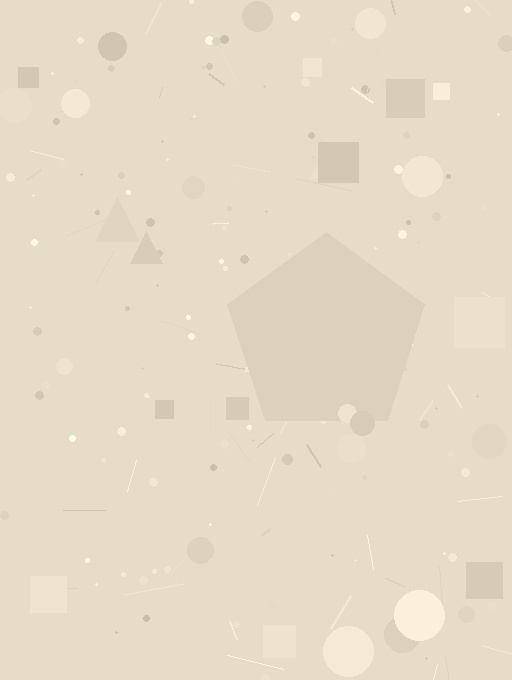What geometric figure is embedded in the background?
A pentagon is embedded in the background.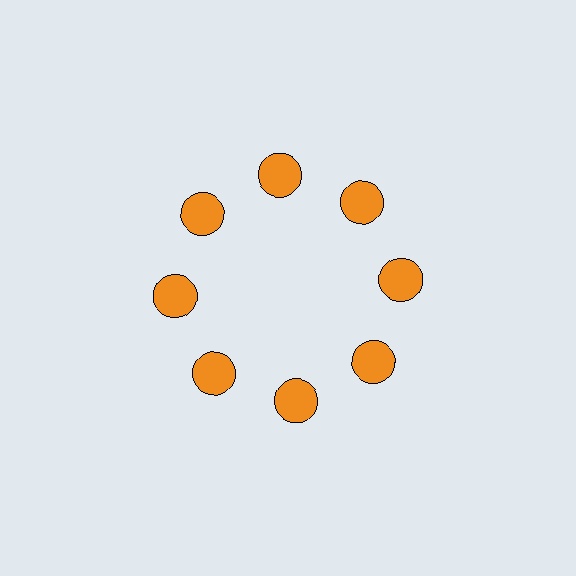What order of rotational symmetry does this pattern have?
This pattern has 8-fold rotational symmetry.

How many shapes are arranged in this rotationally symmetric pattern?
There are 8 shapes, arranged in 8 groups of 1.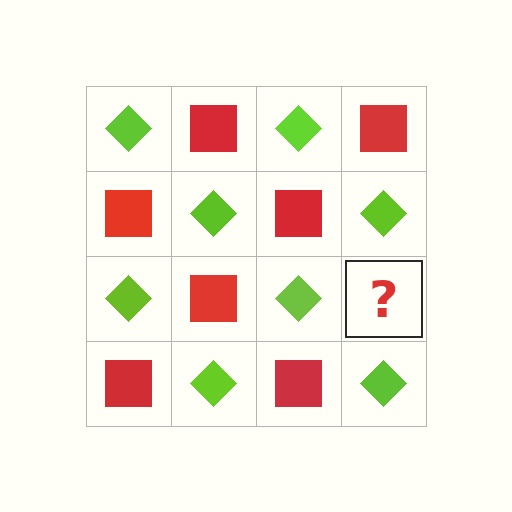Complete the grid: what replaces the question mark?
The question mark should be replaced with a red square.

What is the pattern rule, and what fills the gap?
The rule is that it alternates lime diamond and red square in a checkerboard pattern. The gap should be filled with a red square.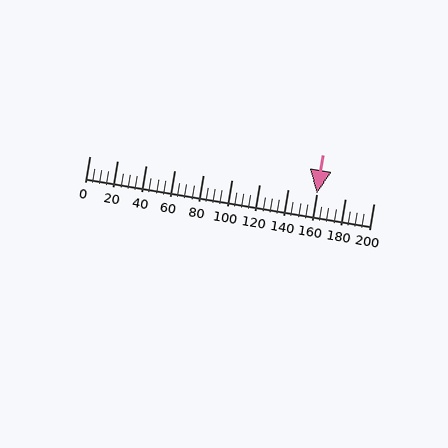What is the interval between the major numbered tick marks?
The major tick marks are spaced 20 units apart.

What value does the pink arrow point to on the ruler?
The pink arrow points to approximately 160.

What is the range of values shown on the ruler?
The ruler shows values from 0 to 200.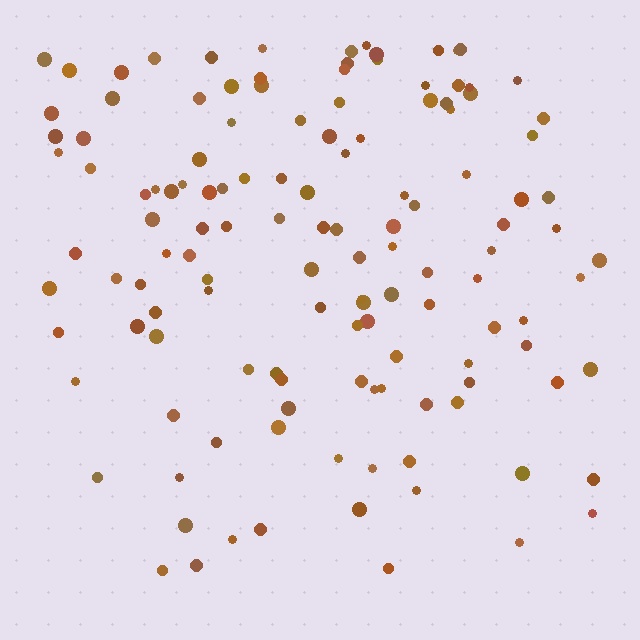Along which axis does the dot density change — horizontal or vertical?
Vertical.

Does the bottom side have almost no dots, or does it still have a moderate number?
Still a moderate number, just noticeably fewer than the top.